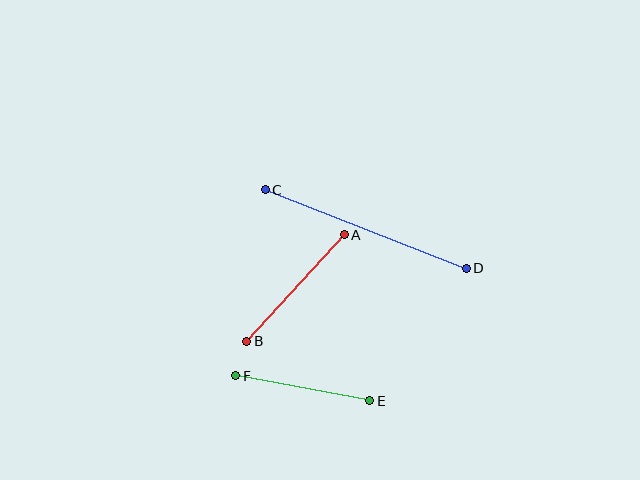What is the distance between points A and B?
The distance is approximately 144 pixels.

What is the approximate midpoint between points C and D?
The midpoint is at approximately (366, 229) pixels.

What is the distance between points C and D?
The distance is approximately 216 pixels.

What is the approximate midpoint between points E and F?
The midpoint is at approximately (303, 388) pixels.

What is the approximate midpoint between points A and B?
The midpoint is at approximately (295, 288) pixels.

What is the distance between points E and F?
The distance is approximately 136 pixels.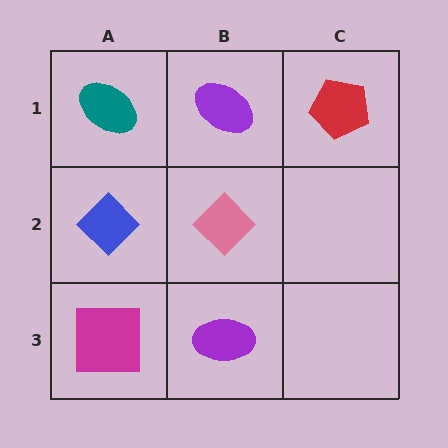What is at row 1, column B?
A purple ellipse.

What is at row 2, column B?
A pink diamond.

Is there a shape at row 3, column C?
No, that cell is empty.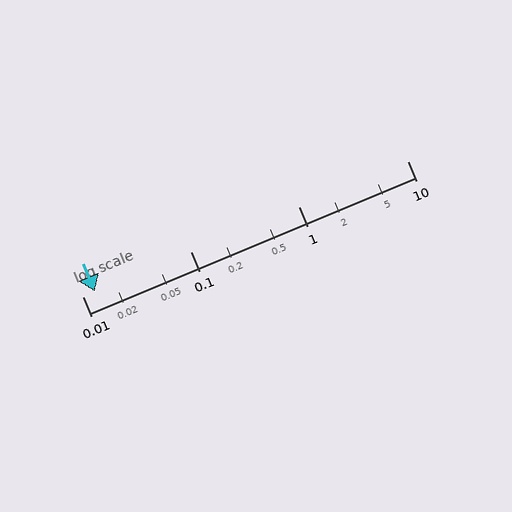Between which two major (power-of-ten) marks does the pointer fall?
The pointer is between 0.01 and 0.1.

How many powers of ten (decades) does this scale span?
The scale spans 3 decades, from 0.01 to 10.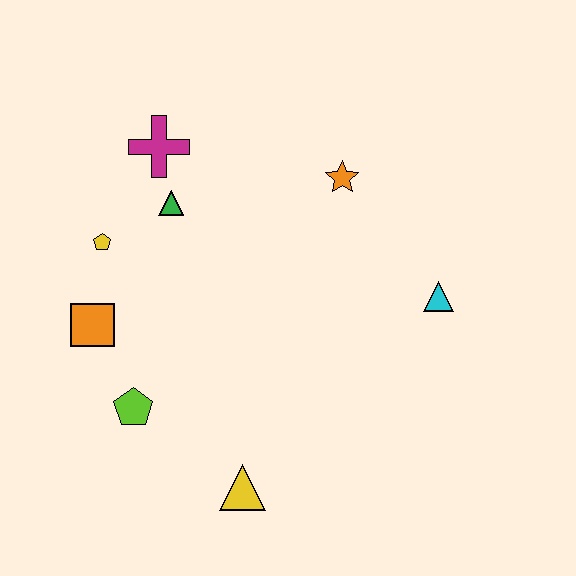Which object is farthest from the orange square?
The cyan triangle is farthest from the orange square.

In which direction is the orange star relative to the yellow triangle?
The orange star is above the yellow triangle.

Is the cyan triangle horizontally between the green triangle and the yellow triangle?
No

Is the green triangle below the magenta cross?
Yes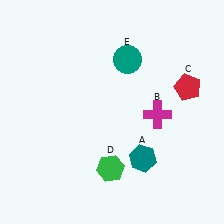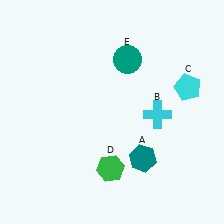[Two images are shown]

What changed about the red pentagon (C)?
In Image 1, C is red. In Image 2, it changed to cyan.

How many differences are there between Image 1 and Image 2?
There are 2 differences between the two images.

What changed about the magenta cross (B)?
In Image 1, B is magenta. In Image 2, it changed to cyan.